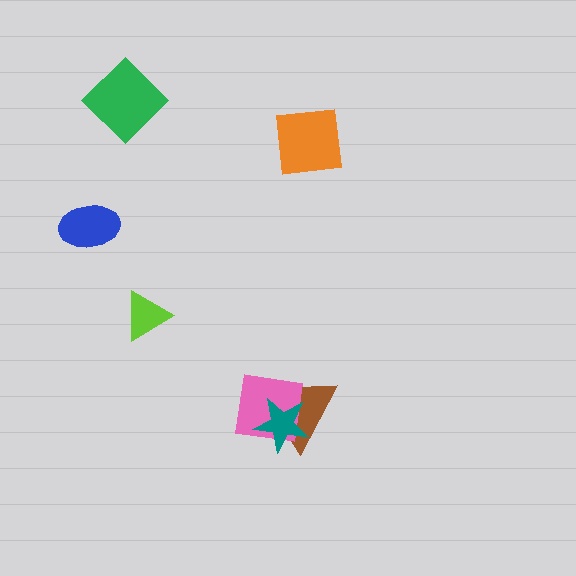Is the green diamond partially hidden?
No, no other shape covers it.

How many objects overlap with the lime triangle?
0 objects overlap with the lime triangle.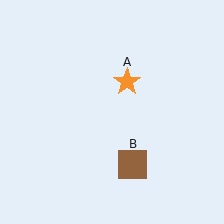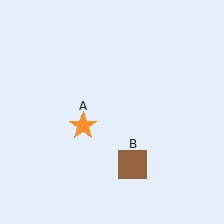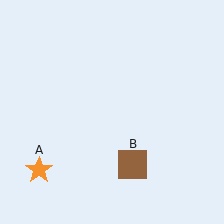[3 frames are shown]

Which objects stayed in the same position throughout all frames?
Brown square (object B) remained stationary.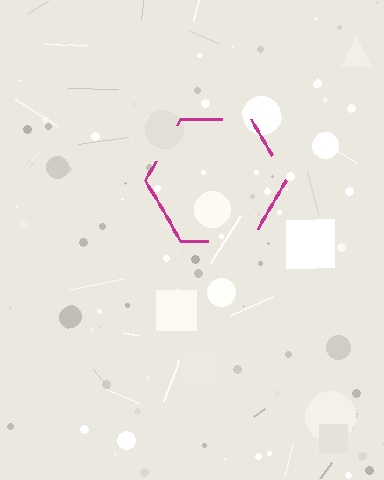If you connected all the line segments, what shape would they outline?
They would outline a hexagon.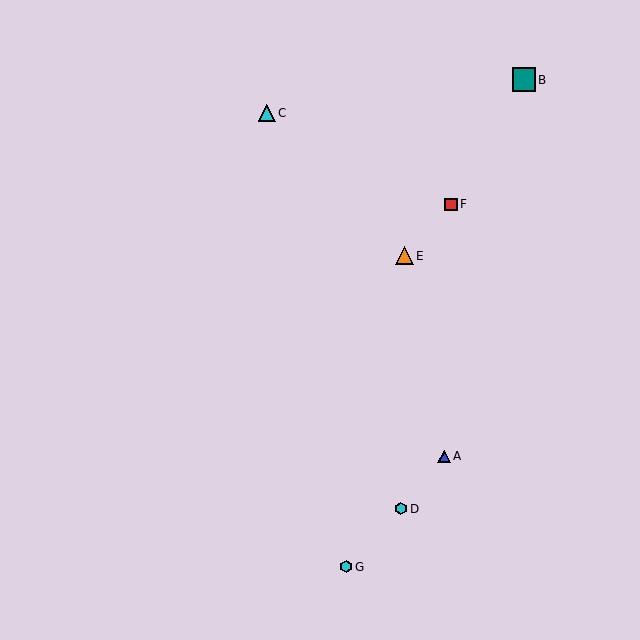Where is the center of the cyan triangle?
The center of the cyan triangle is at (267, 113).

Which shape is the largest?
The teal square (labeled B) is the largest.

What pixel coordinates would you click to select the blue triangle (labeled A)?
Click at (444, 456) to select the blue triangle A.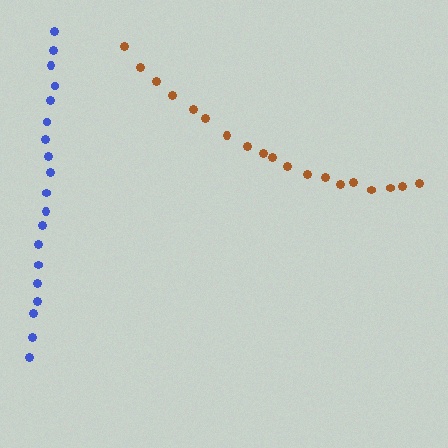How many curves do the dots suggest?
There are 2 distinct paths.